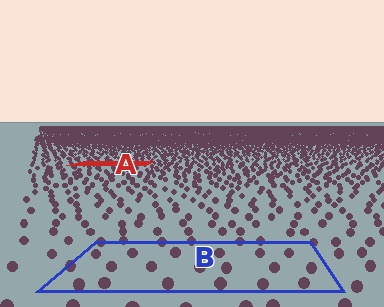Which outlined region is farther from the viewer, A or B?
Region A is farther from the viewer — the texture elements inside it appear smaller and more densely packed.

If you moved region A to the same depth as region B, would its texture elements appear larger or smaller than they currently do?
They would appear larger. At a closer depth, the same texture elements are projected at a bigger on-screen size.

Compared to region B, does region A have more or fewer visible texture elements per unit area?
Region A has more texture elements per unit area — they are packed more densely because it is farther away.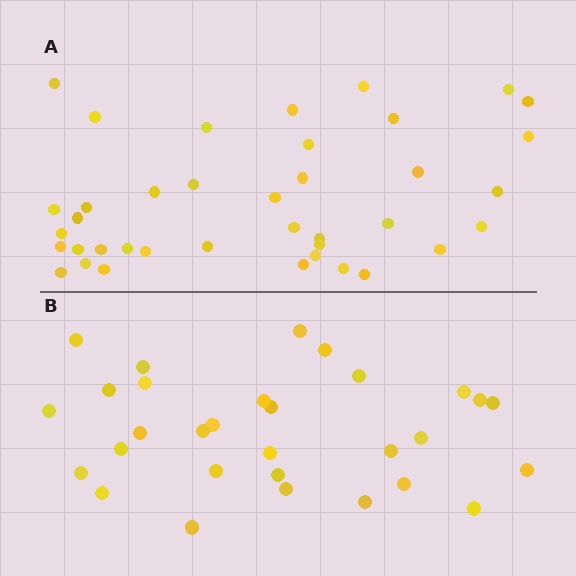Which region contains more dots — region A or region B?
Region A (the top region) has more dots.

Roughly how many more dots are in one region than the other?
Region A has roughly 8 or so more dots than region B.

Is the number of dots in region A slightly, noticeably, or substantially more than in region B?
Region A has noticeably more, but not dramatically so. The ratio is roughly 1.3 to 1.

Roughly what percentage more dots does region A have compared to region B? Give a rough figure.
About 30% more.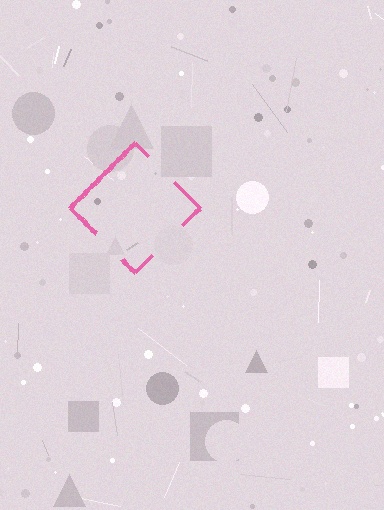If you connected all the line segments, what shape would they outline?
They would outline a diamond.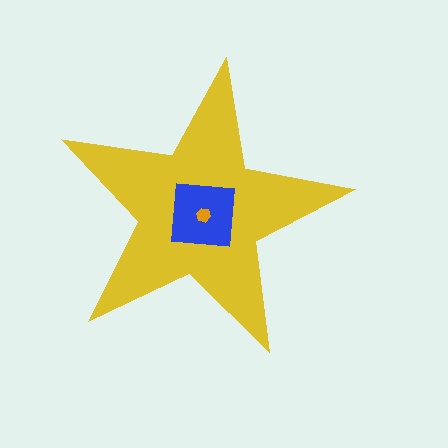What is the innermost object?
The orange hexagon.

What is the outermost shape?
The yellow star.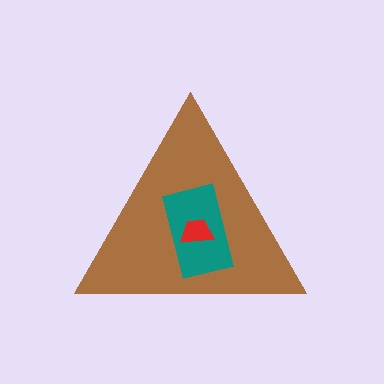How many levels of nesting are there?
3.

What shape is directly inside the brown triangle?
The teal rectangle.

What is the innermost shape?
The red trapezoid.